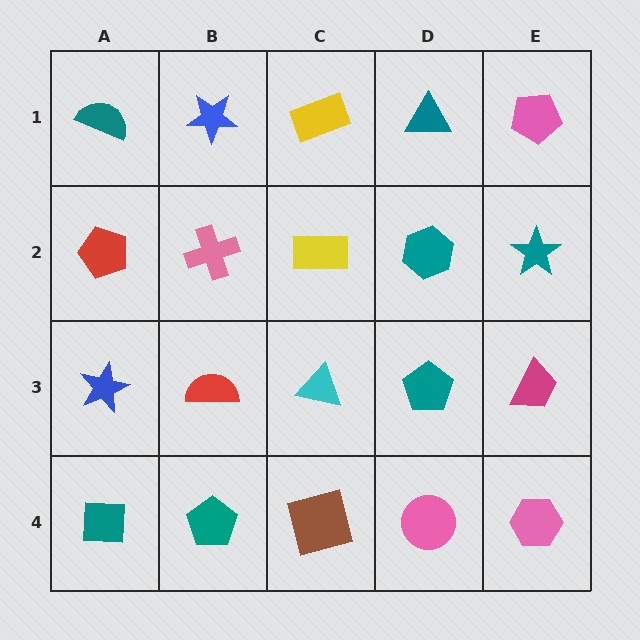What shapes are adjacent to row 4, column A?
A blue star (row 3, column A), a teal pentagon (row 4, column B).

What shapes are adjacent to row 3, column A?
A red pentagon (row 2, column A), a teal square (row 4, column A), a red semicircle (row 3, column B).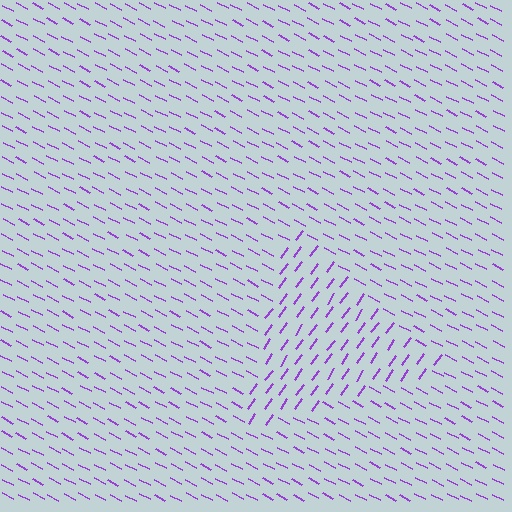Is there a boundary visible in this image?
Yes, there is a texture boundary formed by a change in line orientation.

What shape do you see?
I see a triangle.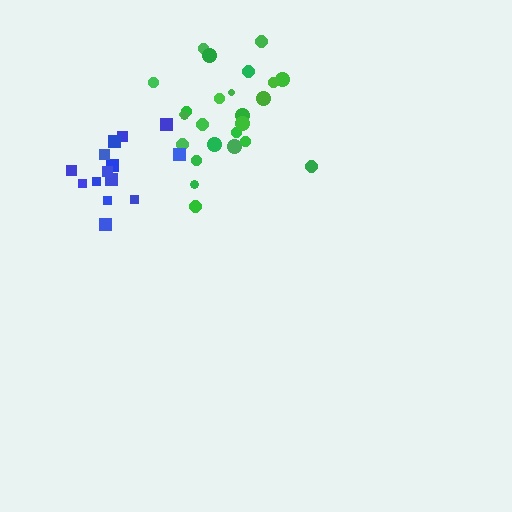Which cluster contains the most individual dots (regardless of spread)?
Green (25).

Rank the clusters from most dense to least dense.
green, blue.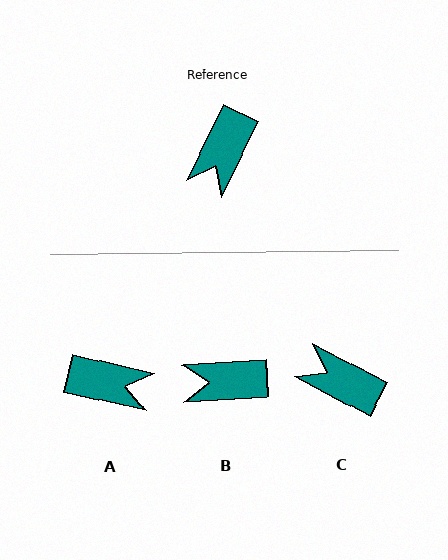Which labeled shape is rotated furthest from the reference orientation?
A, about 103 degrees away.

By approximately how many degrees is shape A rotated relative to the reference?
Approximately 103 degrees counter-clockwise.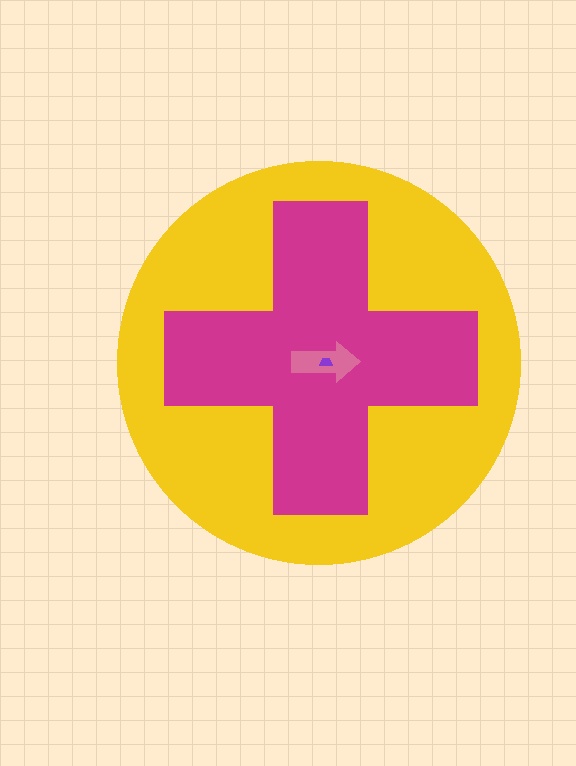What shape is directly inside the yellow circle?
The magenta cross.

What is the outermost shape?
The yellow circle.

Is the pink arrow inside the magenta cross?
Yes.